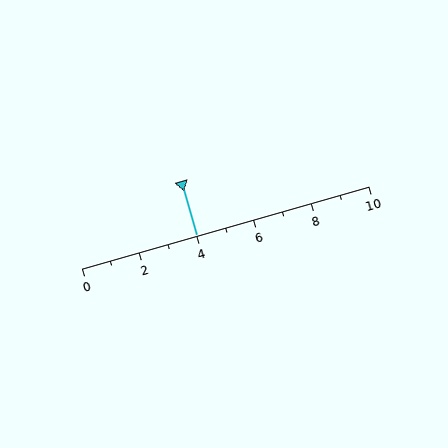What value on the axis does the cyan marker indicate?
The marker indicates approximately 4.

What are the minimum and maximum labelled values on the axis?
The axis runs from 0 to 10.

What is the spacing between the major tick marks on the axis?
The major ticks are spaced 2 apart.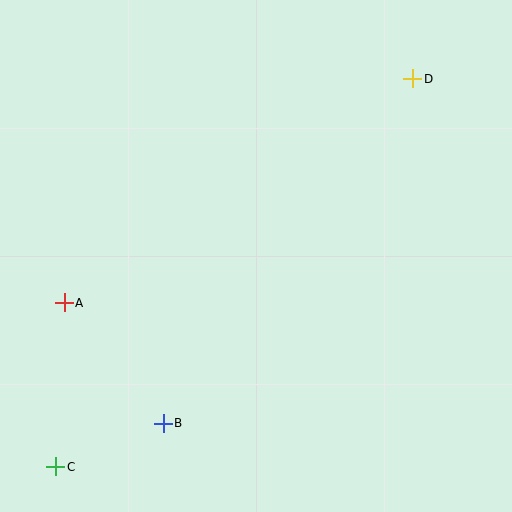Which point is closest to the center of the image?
Point B at (163, 423) is closest to the center.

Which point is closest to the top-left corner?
Point A is closest to the top-left corner.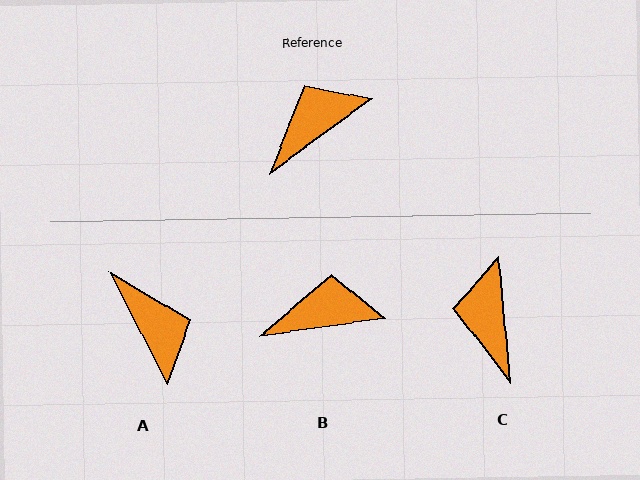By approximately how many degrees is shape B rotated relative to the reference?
Approximately 28 degrees clockwise.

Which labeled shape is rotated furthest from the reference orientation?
A, about 98 degrees away.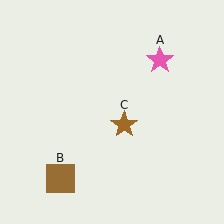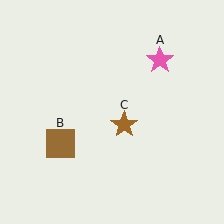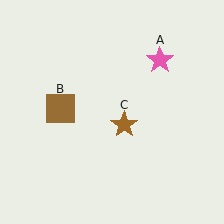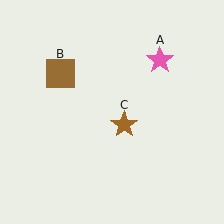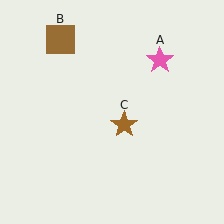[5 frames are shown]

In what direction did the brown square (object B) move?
The brown square (object B) moved up.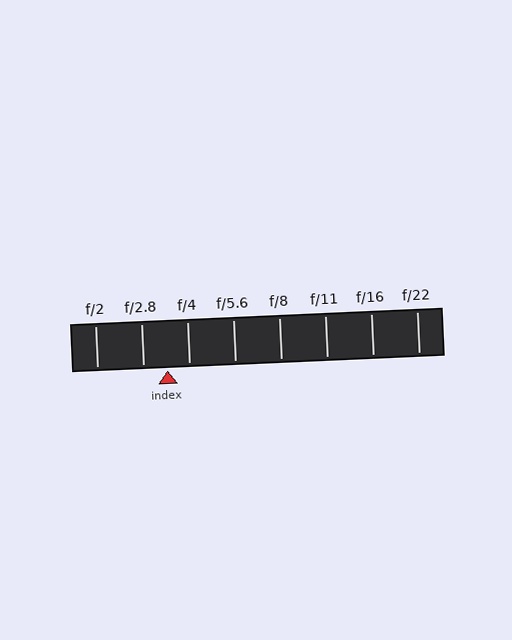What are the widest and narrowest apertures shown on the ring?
The widest aperture shown is f/2 and the narrowest is f/22.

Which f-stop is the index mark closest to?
The index mark is closest to f/4.